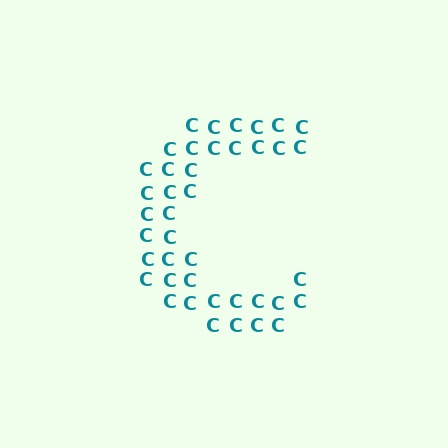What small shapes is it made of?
It is made of small letter C's.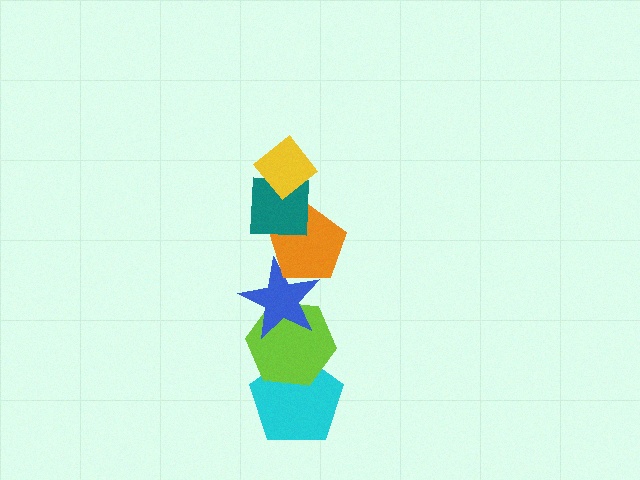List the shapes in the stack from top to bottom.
From top to bottom: the yellow diamond, the teal square, the orange pentagon, the blue star, the lime hexagon, the cyan pentagon.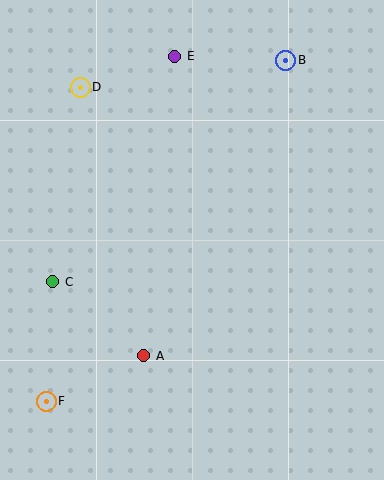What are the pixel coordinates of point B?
Point B is at (286, 60).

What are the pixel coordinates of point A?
Point A is at (144, 356).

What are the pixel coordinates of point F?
Point F is at (46, 401).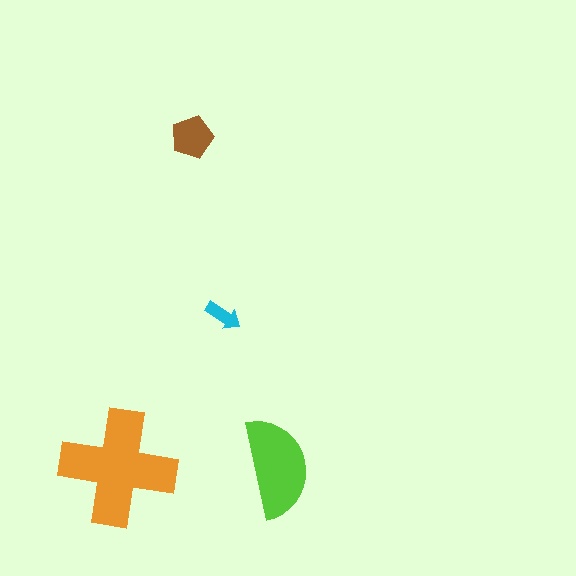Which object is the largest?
The orange cross.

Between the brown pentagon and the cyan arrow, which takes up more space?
The brown pentagon.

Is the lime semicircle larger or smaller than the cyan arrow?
Larger.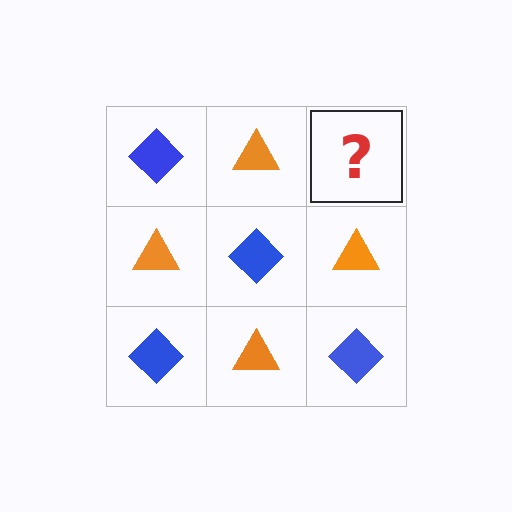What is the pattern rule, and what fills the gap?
The rule is that it alternates blue diamond and orange triangle in a checkerboard pattern. The gap should be filled with a blue diamond.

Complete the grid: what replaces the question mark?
The question mark should be replaced with a blue diamond.